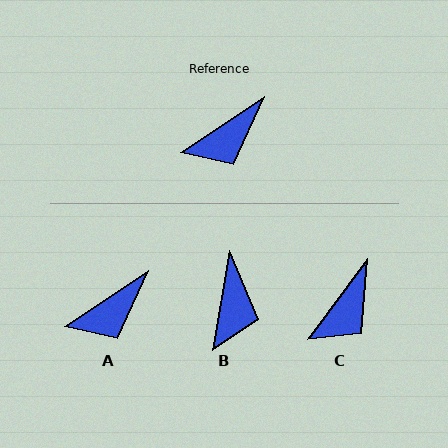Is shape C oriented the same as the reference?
No, it is off by about 20 degrees.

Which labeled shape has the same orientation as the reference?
A.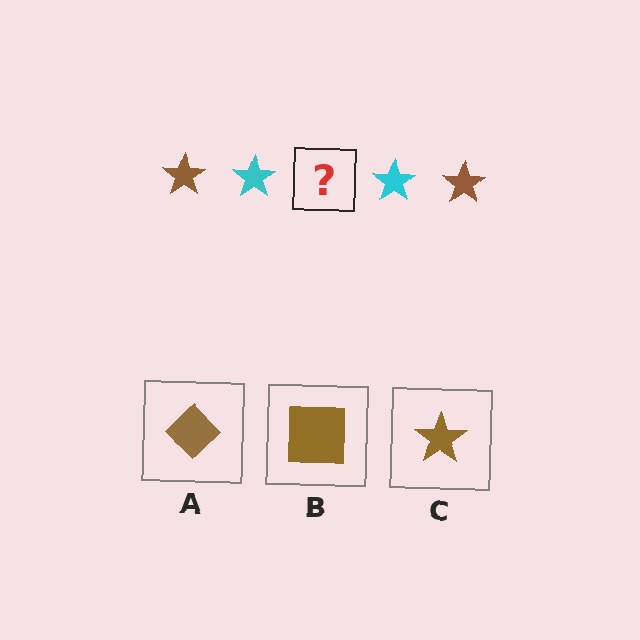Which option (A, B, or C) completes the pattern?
C.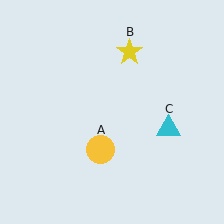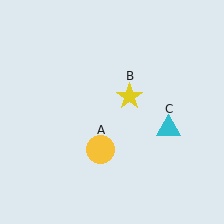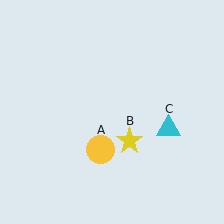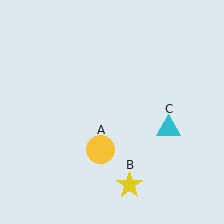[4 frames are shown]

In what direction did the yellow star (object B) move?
The yellow star (object B) moved down.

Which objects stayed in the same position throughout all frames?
Yellow circle (object A) and cyan triangle (object C) remained stationary.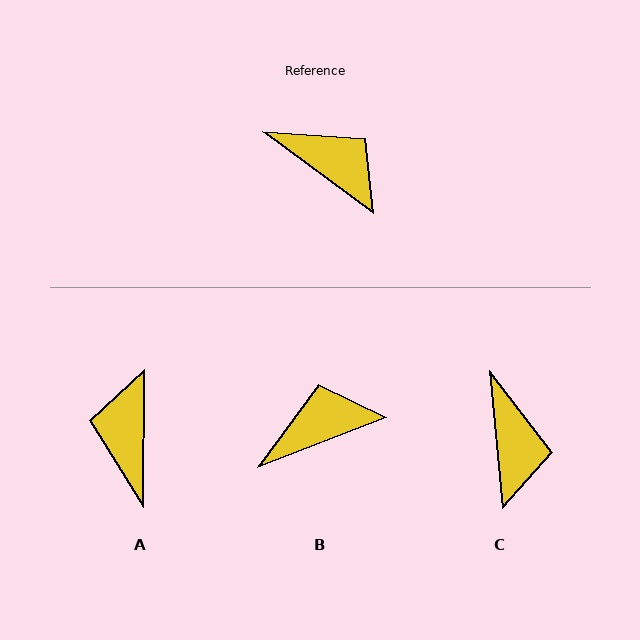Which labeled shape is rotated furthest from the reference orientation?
A, about 127 degrees away.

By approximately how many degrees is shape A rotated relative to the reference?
Approximately 127 degrees counter-clockwise.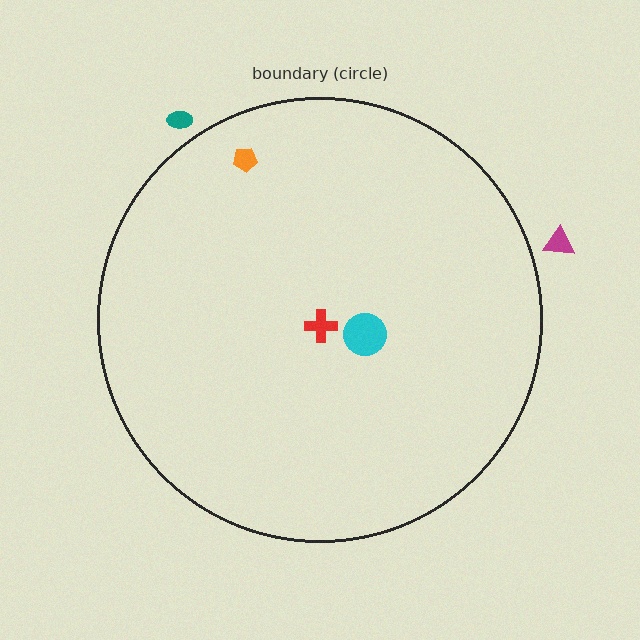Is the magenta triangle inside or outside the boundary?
Outside.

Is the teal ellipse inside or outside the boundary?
Outside.